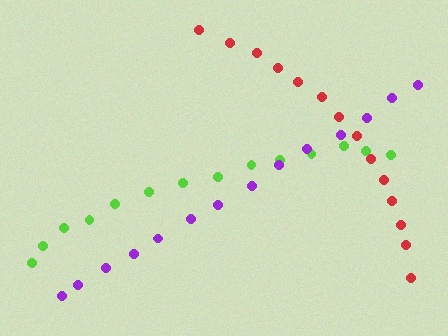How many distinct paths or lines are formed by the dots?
There are 3 distinct paths.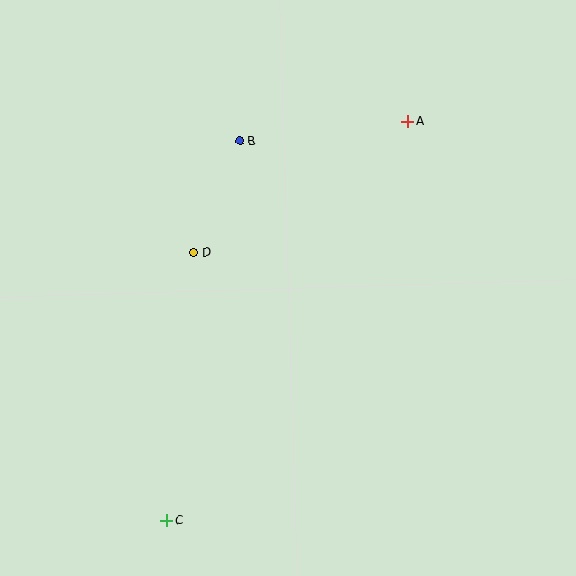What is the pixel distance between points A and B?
The distance between A and B is 169 pixels.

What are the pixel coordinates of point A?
Point A is at (408, 121).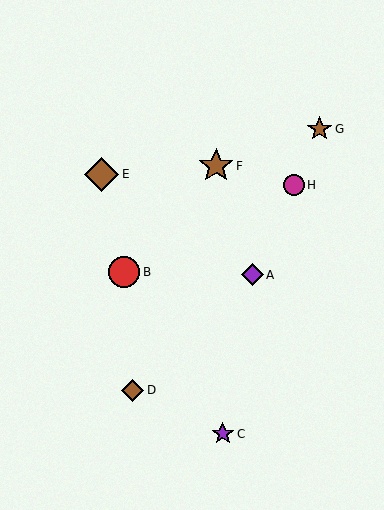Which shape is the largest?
The brown star (labeled F) is the largest.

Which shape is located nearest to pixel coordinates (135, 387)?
The brown diamond (labeled D) at (133, 390) is nearest to that location.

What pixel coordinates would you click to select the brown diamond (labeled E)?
Click at (102, 174) to select the brown diamond E.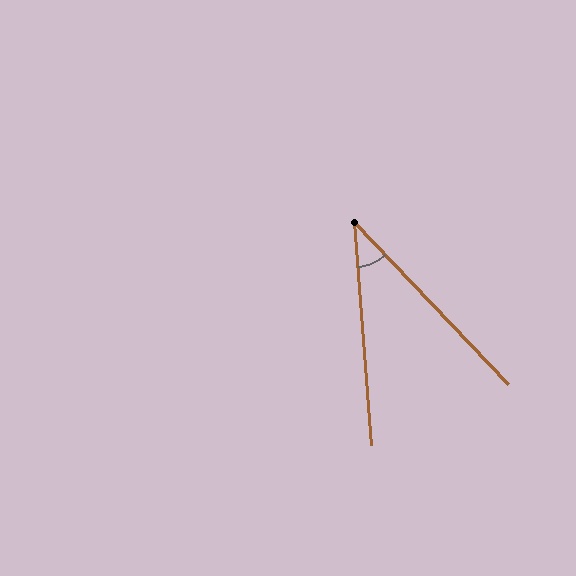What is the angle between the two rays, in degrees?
Approximately 39 degrees.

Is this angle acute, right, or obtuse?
It is acute.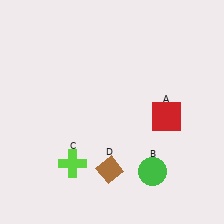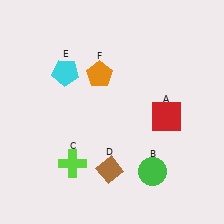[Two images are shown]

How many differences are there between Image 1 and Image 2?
There are 2 differences between the two images.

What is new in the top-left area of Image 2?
A cyan pentagon (E) was added in the top-left area of Image 2.